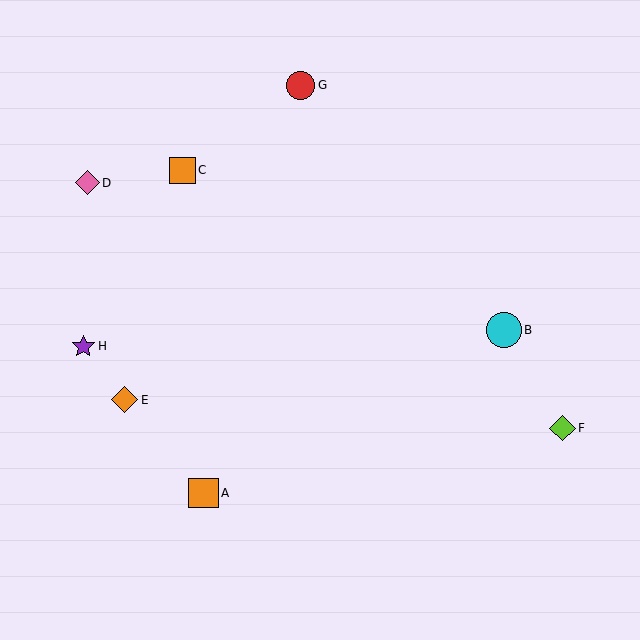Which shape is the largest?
The cyan circle (labeled B) is the largest.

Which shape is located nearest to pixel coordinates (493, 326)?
The cyan circle (labeled B) at (504, 330) is nearest to that location.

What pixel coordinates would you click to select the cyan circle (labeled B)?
Click at (504, 330) to select the cyan circle B.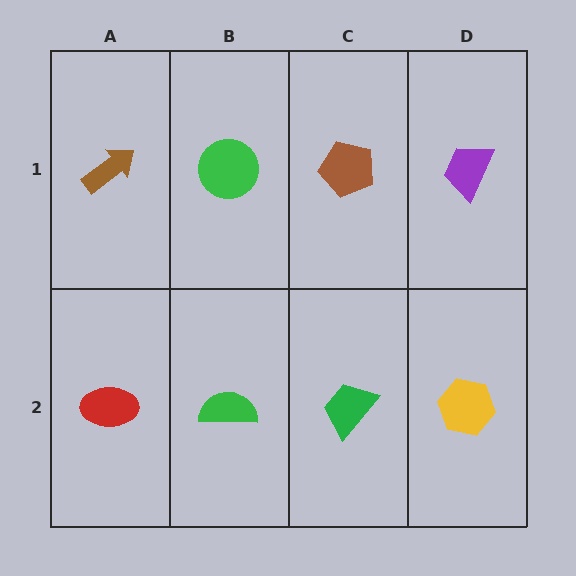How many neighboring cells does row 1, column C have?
3.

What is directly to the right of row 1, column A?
A green circle.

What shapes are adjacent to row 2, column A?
A brown arrow (row 1, column A), a green semicircle (row 2, column B).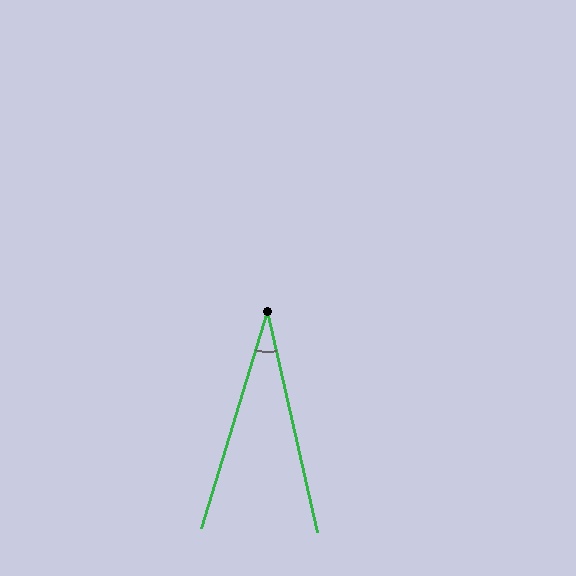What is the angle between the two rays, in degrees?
Approximately 30 degrees.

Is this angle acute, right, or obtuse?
It is acute.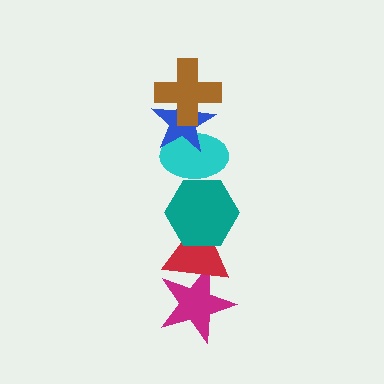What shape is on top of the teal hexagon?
The cyan ellipse is on top of the teal hexagon.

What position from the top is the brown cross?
The brown cross is 1st from the top.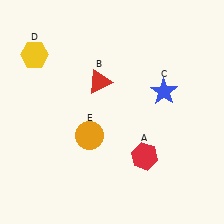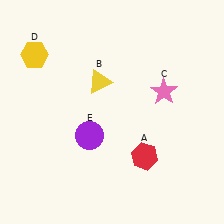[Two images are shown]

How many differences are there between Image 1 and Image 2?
There are 3 differences between the two images.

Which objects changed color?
B changed from red to yellow. C changed from blue to pink. E changed from orange to purple.